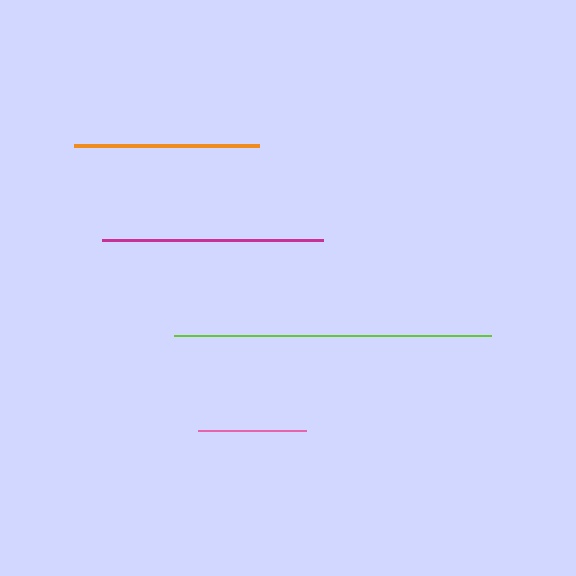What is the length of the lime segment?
The lime segment is approximately 317 pixels long.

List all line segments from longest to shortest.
From longest to shortest: lime, magenta, orange, pink.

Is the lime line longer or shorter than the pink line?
The lime line is longer than the pink line.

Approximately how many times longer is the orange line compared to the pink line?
The orange line is approximately 1.7 times the length of the pink line.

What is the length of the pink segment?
The pink segment is approximately 108 pixels long.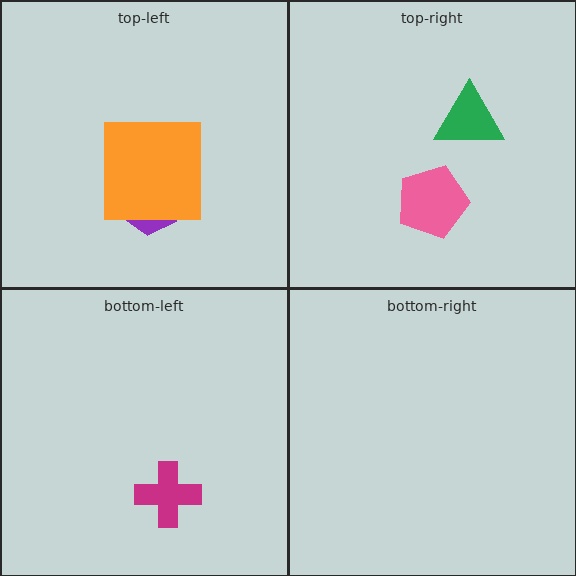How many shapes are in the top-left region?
3.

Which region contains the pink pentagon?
The top-right region.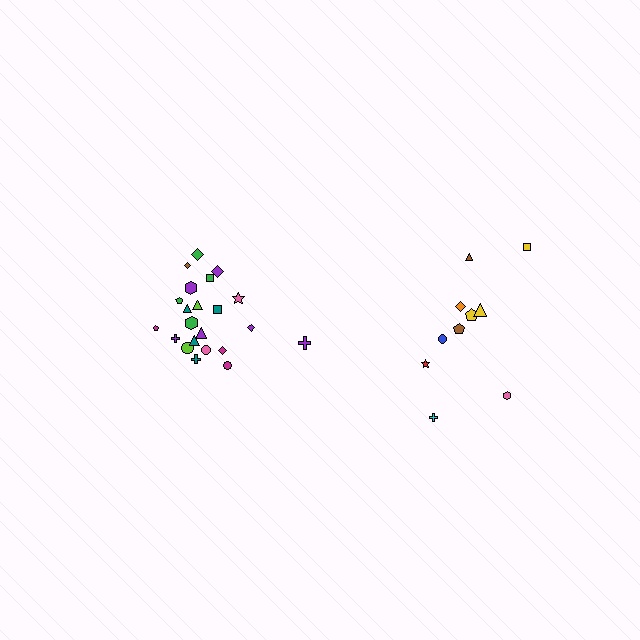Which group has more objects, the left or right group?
The left group.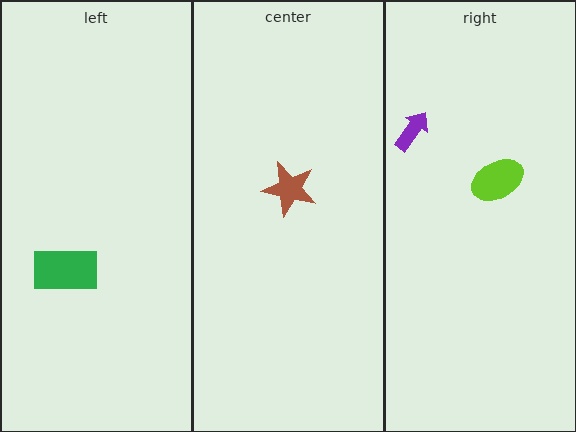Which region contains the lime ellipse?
The right region.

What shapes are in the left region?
The green rectangle.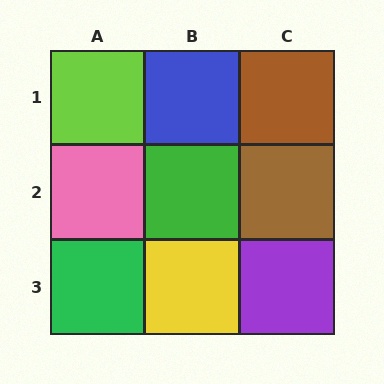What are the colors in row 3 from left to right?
Green, yellow, purple.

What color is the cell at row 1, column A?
Lime.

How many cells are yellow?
1 cell is yellow.